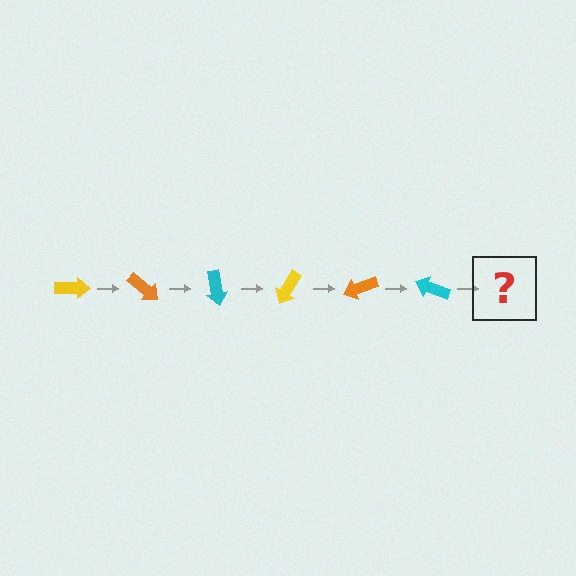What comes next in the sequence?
The next element should be a yellow arrow, rotated 240 degrees from the start.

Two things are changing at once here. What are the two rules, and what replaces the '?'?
The two rules are that it rotates 40 degrees each step and the color cycles through yellow, orange, and cyan. The '?' should be a yellow arrow, rotated 240 degrees from the start.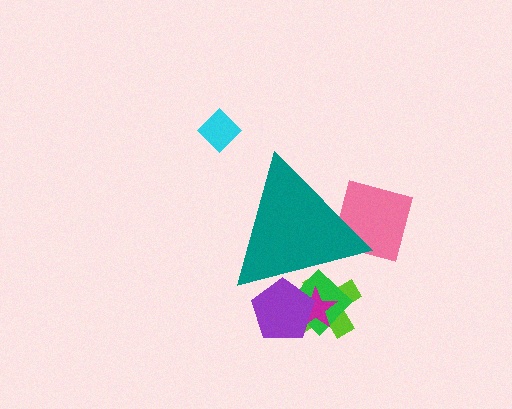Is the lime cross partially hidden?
Yes, the lime cross is partially hidden behind the teal triangle.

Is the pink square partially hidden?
Yes, the pink square is partially hidden behind the teal triangle.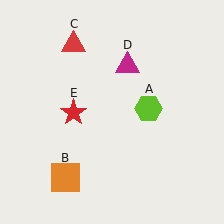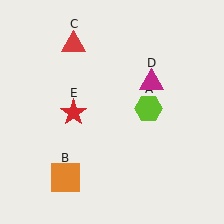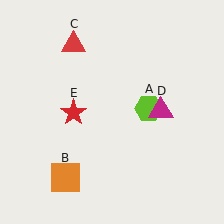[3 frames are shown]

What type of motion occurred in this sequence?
The magenta triangle (object D) rotated clockwise around the center of the scene.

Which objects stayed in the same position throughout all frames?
Lime hexagon (object A) and orange square (object B) and red triangle (object C) and red star (object E) remained stationary.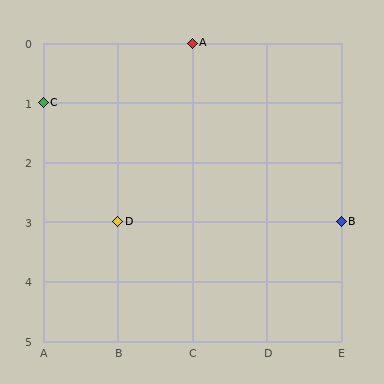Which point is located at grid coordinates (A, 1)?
Point C is at (A, 1).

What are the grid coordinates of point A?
Point A is at grid coordinates (C, 0).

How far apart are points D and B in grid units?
Points D and B are 3 columns apart.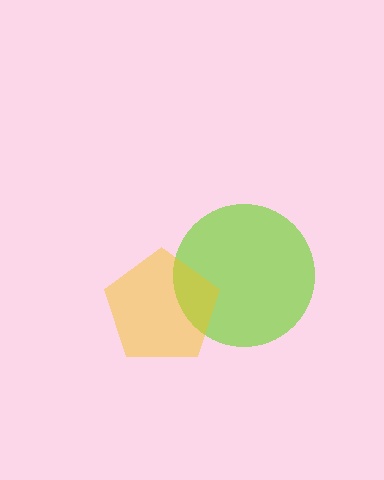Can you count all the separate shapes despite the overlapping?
Yes, there are 2 separate shapes.